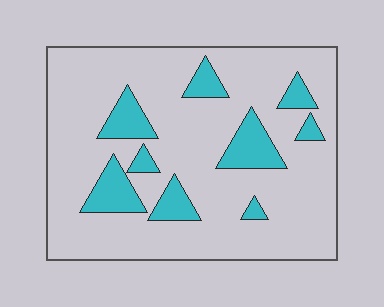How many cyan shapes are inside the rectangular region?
9.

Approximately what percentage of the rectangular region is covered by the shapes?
Approximately 15%.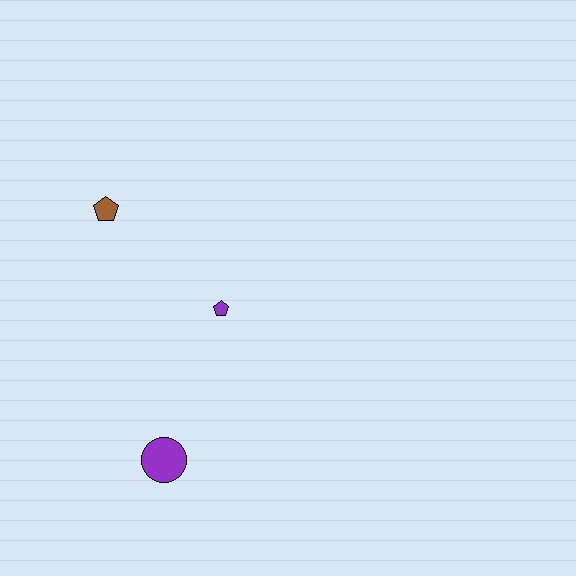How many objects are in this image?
There are 3 objects.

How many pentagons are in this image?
There are 2 pentagons.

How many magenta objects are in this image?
There are no magenta objects.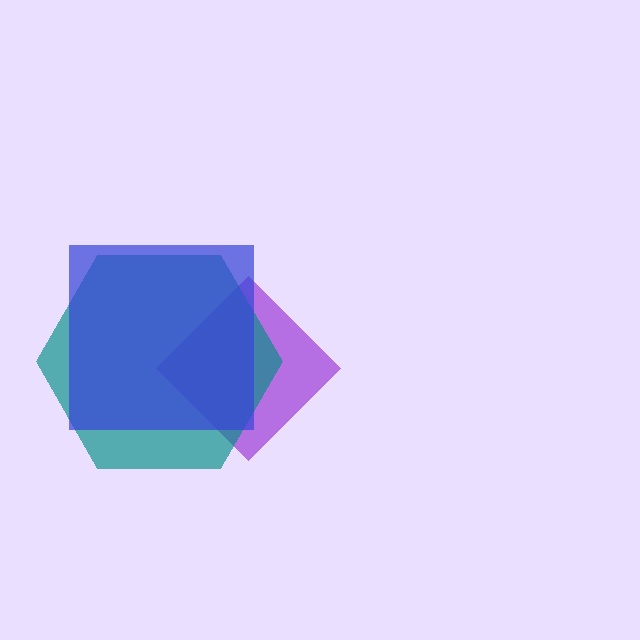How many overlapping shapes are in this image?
There are 3 overlapping shapes in the image.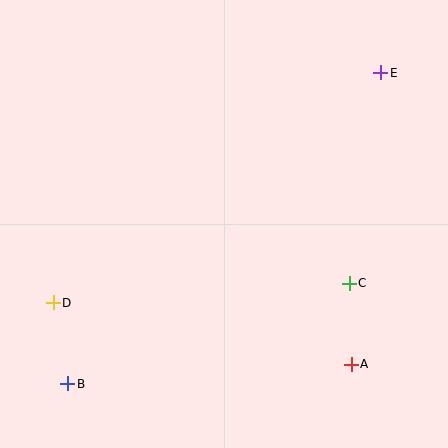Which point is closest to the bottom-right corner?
Point A is closest to the bottom-right corner.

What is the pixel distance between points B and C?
The distance between B and C is 299 pixels.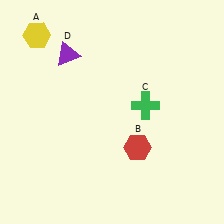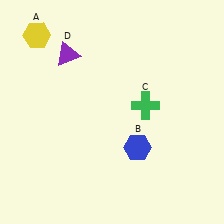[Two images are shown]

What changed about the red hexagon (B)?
In Image 1, B is red. In Image 2, it changed to blue.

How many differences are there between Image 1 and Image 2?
There is 1 difference between the two images.